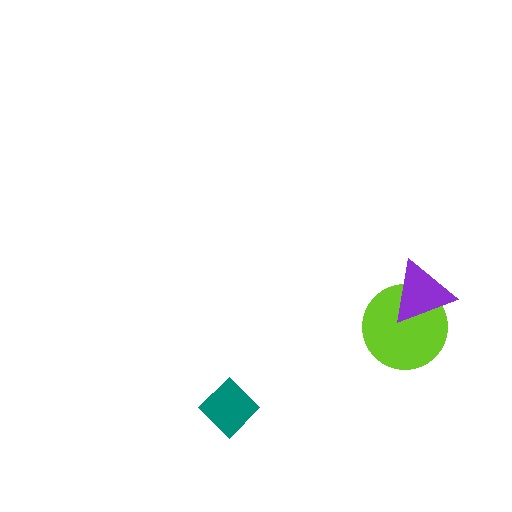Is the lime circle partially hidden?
Yes, it is partially covered by another shape.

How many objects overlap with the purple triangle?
1 object overlaps with the purple triangle.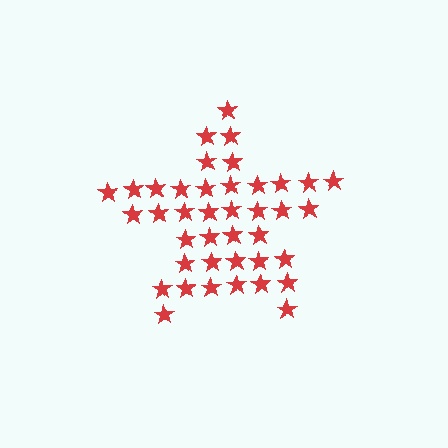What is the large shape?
The large shape is a star.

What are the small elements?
The small elements are stars.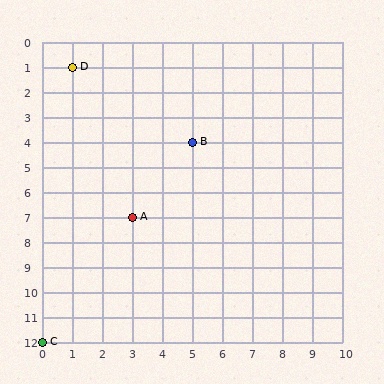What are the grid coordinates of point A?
Point A is at grid coordinates (3, 7).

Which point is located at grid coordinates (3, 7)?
Point A is at (3, 7).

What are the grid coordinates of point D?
Point D is at grid coordinates (1, 1).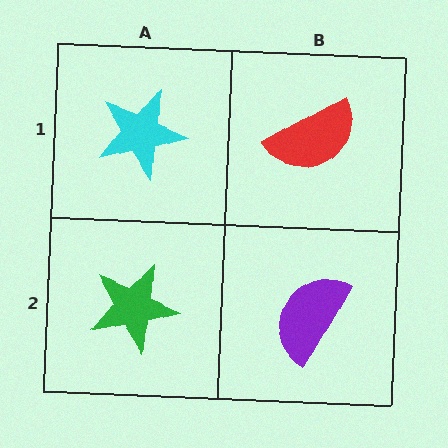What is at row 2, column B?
A purple semicircle.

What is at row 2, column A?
A green star.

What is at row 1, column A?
A cyan star.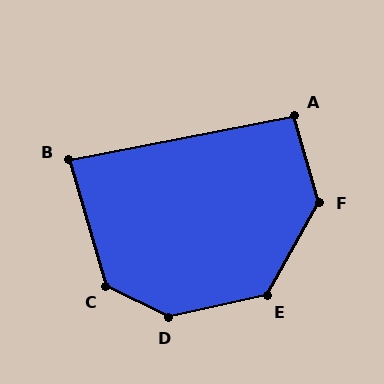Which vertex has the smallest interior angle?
B, at approximately 84 degrees.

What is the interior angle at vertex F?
Approximately 135 degrees (obtuse).